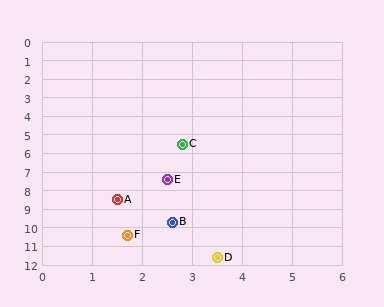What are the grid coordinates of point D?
Point D is at approximately (3.5, 11.6).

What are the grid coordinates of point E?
Point E is at approximately (2.5, 7.4).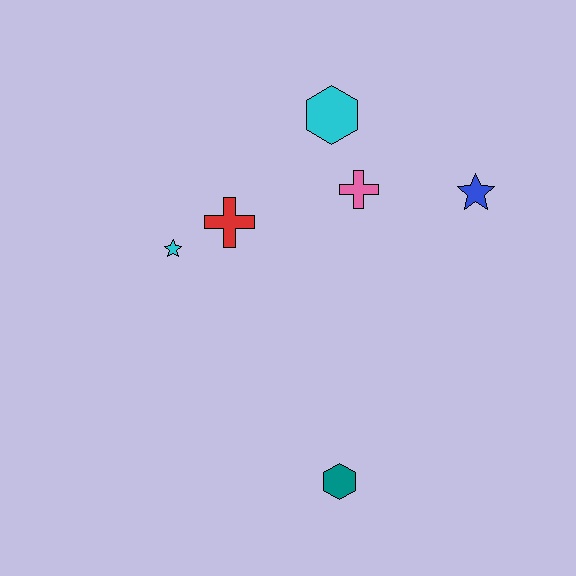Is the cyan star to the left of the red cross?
Yes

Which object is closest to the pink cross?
The cyan hexagon is closest to the pink cross.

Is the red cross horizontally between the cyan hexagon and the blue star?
No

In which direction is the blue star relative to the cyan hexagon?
The blue star is to the right of the cyan hexagon.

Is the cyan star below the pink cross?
Yes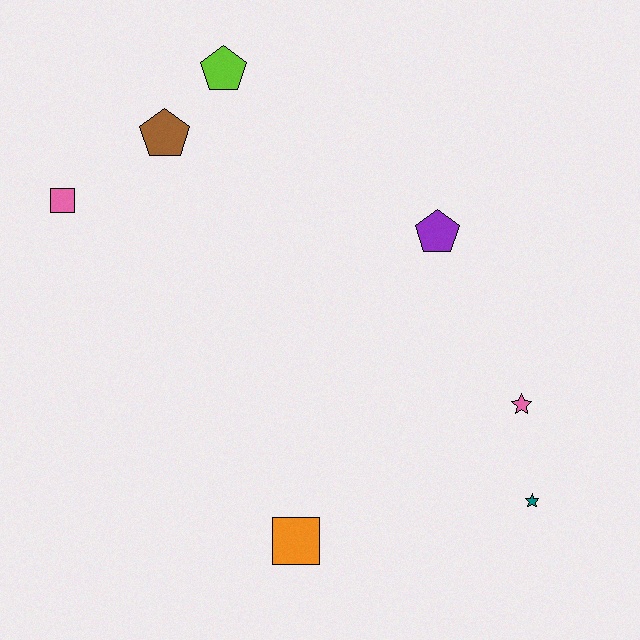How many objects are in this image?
There are 7 objects.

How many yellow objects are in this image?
There are no yellow objects.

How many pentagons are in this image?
There are 3 pentagons.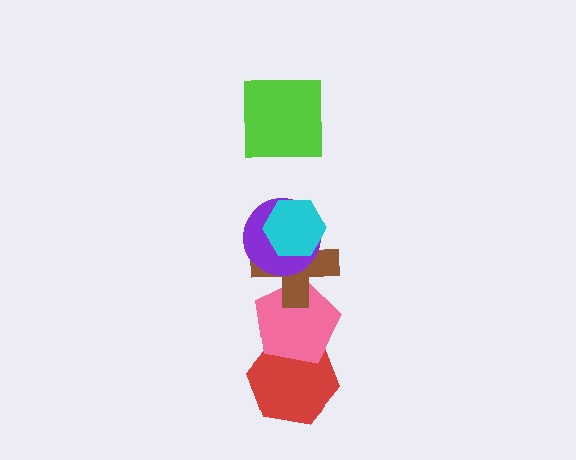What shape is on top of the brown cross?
The purple circle is on top of the brown cross.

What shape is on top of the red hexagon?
The pink pentagon is on top of the red hexagon.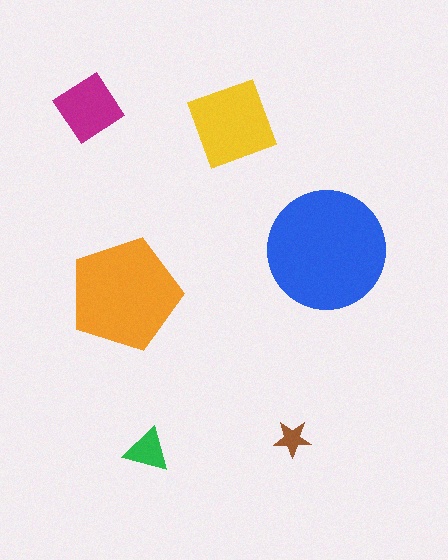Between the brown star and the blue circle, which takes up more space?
The blue circle.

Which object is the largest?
The blue circle.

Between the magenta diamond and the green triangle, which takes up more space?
The magenta diamond.